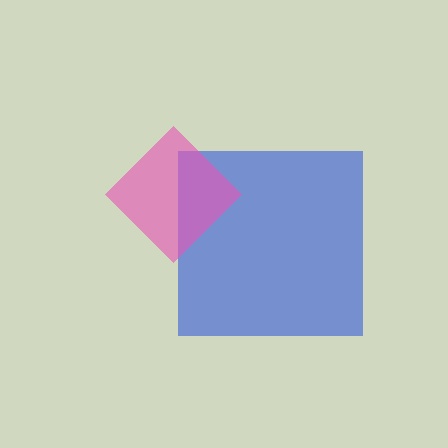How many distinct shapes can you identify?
There are 2 distinct shapes: a blue square, a pink diamond.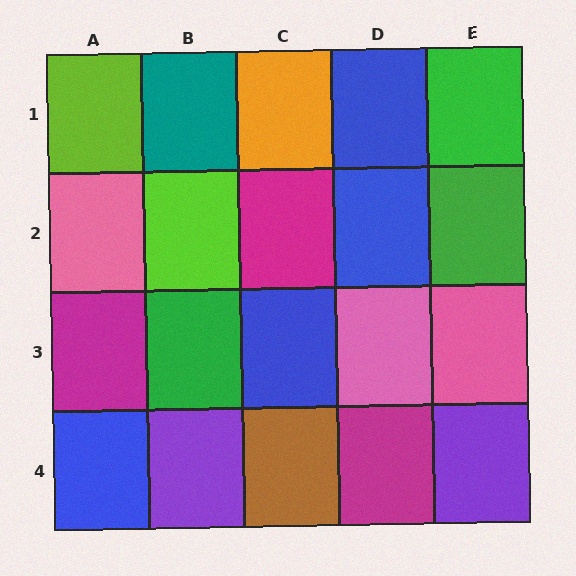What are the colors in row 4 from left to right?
Blue, purple, brown, magenta, purple.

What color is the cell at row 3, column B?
Green.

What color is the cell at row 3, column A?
Magenta.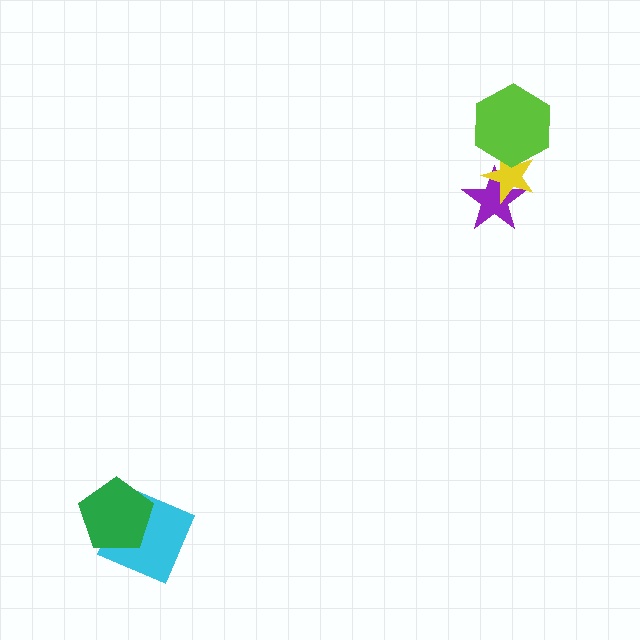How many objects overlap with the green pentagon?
1 object overlaps with the green pentagon.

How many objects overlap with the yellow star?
2 objects overlap with the yellow star.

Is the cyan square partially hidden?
Yes, it is partially covered by another shape.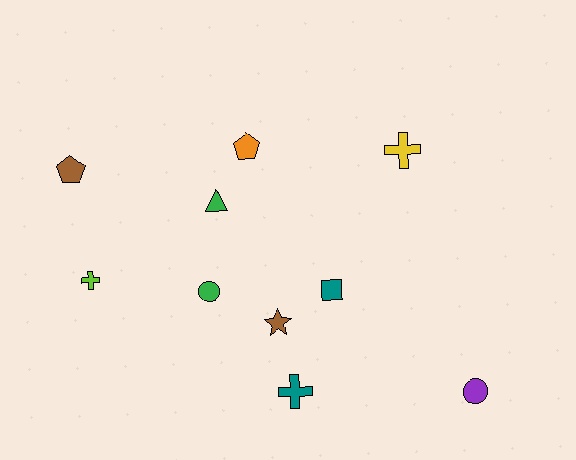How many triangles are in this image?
There is 1 triangle.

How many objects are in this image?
There are 10 objects.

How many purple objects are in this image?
There is 1 purple object.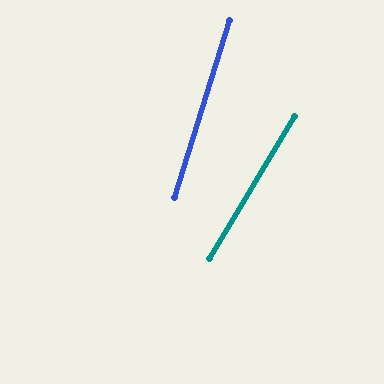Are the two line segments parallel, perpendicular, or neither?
Neither parallel nor perpendicular — they differ by about 13°.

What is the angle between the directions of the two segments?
Approximately 13 degrees.